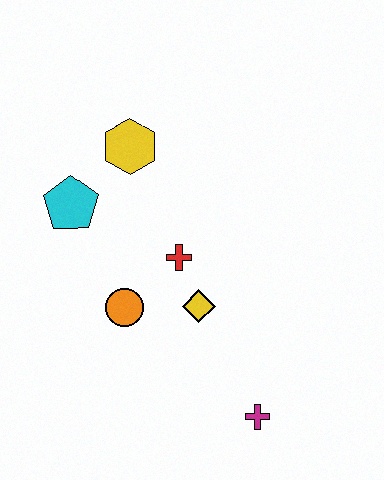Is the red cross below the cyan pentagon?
Yes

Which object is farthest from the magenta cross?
The yellow hexagon is farthest from the magenta cross.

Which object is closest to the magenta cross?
The yellow diamond is closest to the magenta cross.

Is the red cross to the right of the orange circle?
Yes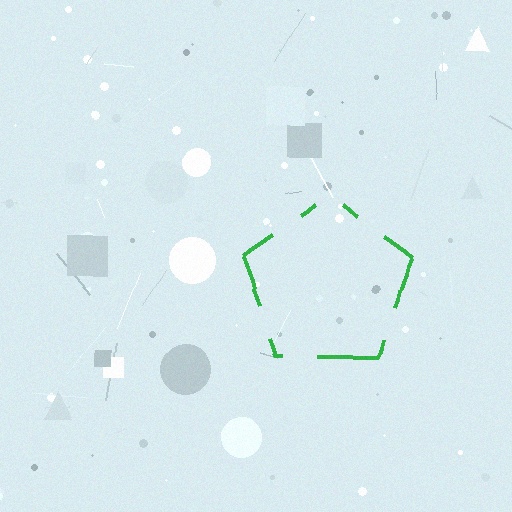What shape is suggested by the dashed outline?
The dashed outline suggests a pentagon.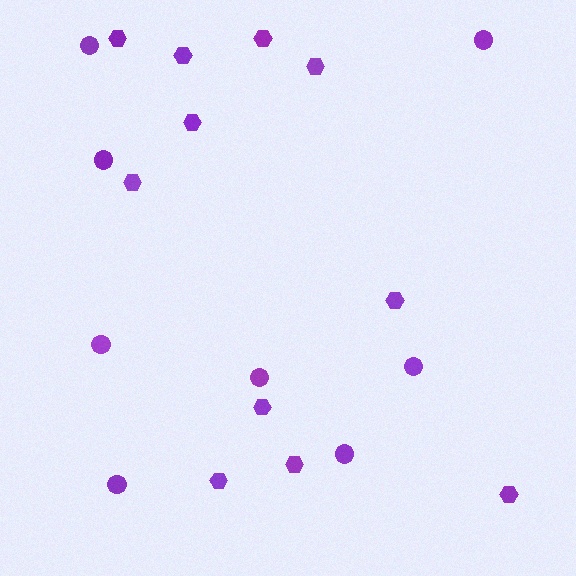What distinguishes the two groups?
There are 2 groups: one group of circles (8) and one group of hexagons (11).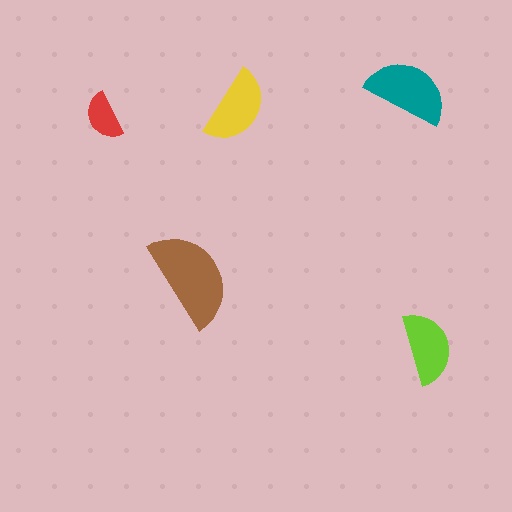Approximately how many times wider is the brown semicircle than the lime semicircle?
About 1.5 times wider.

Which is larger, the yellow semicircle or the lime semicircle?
The yellow one.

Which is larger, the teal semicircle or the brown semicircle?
The brown one.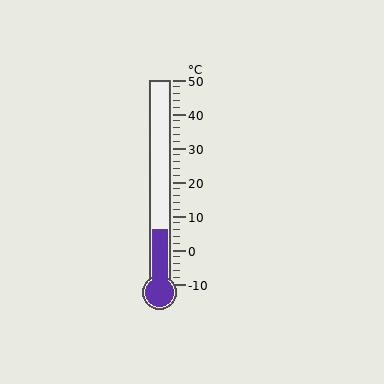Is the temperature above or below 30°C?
The temperature is below 30°C.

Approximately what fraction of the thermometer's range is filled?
The thermometer is filled to approximately 25% of its range.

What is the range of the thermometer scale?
The thermometer scale ranges from -10°C to 50°C.